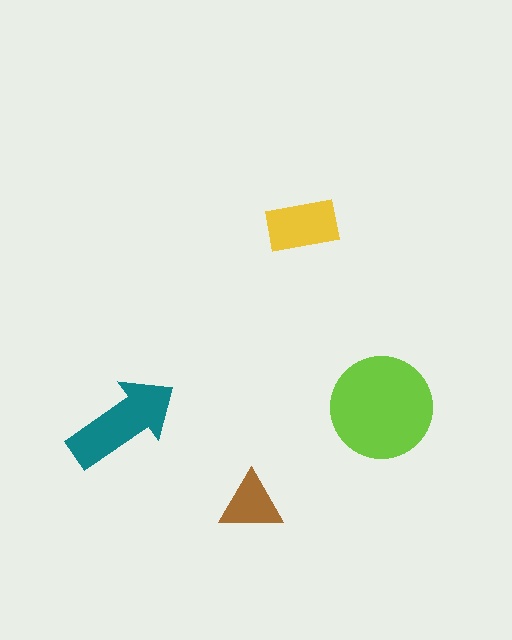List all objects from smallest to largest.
The brown triangle, the yellow rectangle, the teal arrow, the lime circle.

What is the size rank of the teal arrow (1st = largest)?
2nd.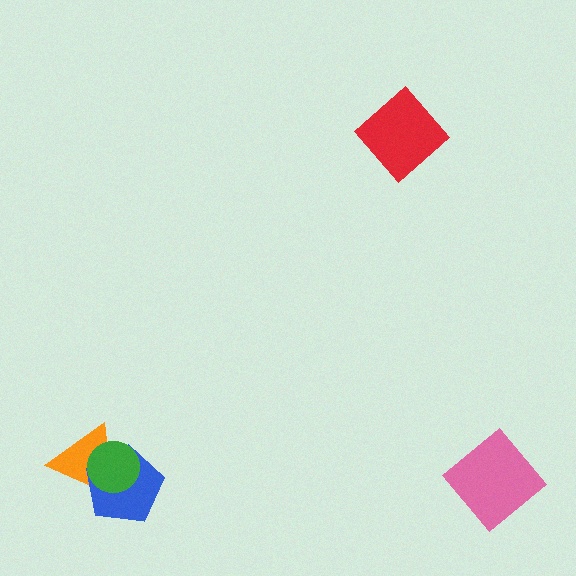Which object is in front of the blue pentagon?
The green circle is in front of the blue pentagon.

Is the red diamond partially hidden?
No, no other shape covers it.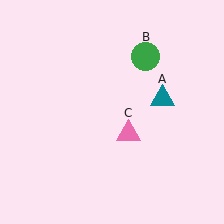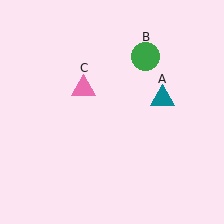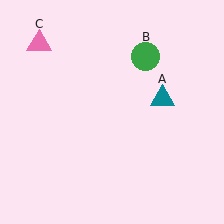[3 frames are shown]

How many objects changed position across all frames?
1 object changed position: pink triangle (object C).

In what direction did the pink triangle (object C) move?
The pink triangle (object C) moved up and to the left.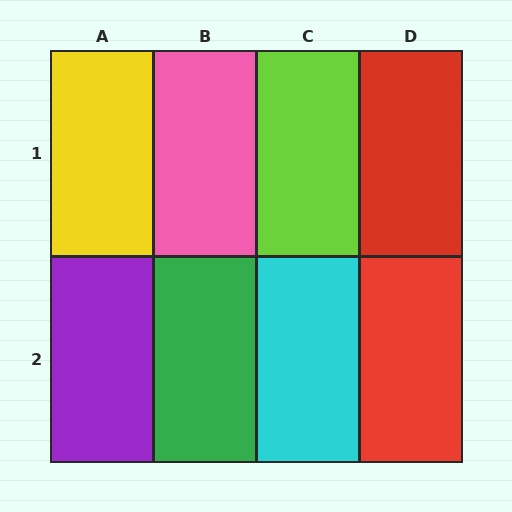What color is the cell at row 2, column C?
Cyan.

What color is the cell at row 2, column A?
Purple.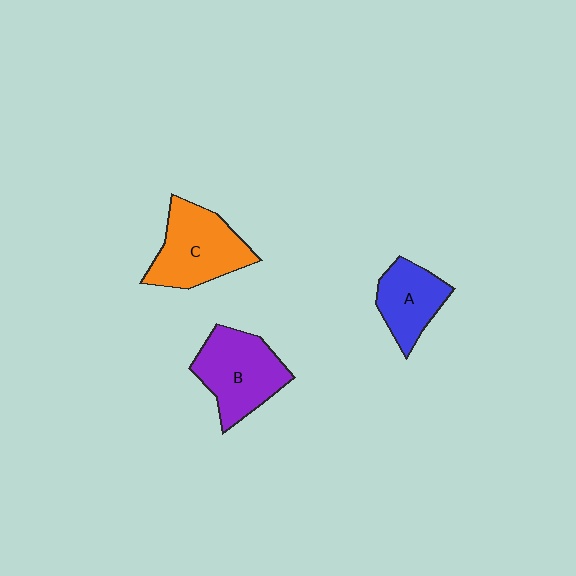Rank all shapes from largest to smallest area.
From largest to smallest: C (orange), B (purple), A (blue).